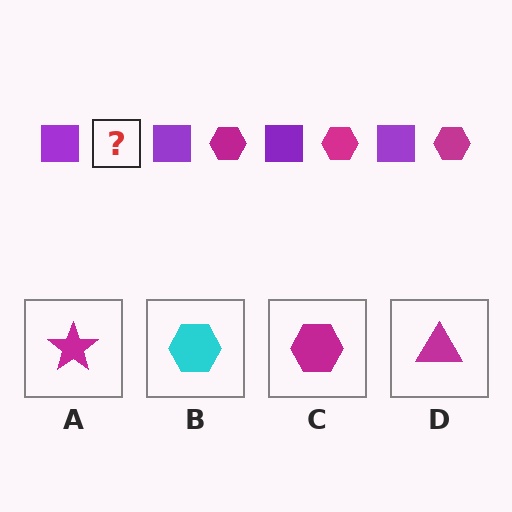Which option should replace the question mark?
Option C.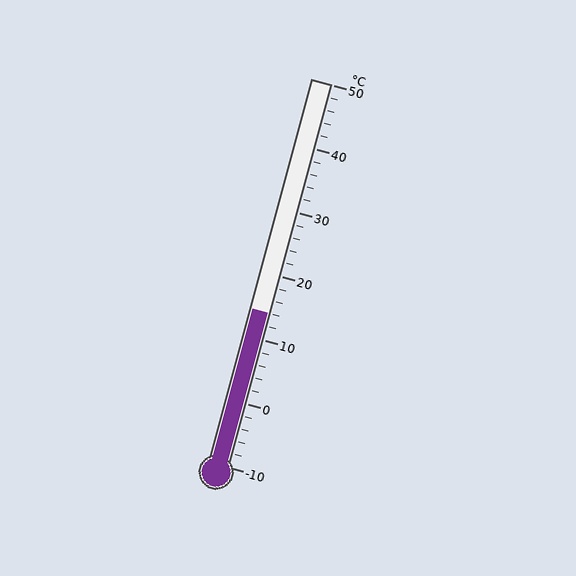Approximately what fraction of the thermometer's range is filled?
The thermometer is filled to approximately 40% of its range.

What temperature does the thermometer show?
The thermometer shows approximately 14°C.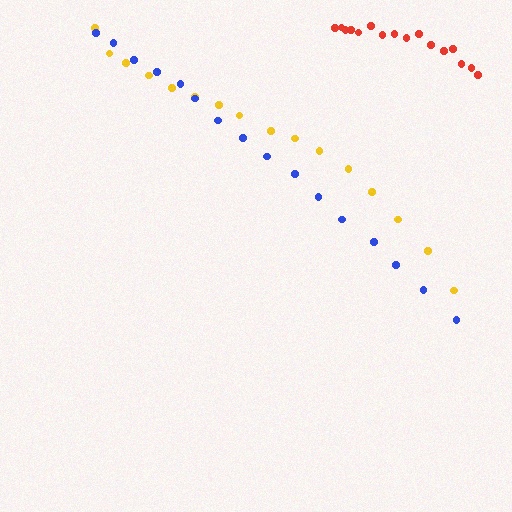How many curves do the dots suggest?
There are 3 distinct paths.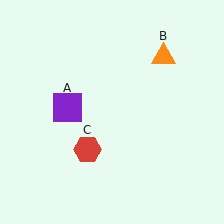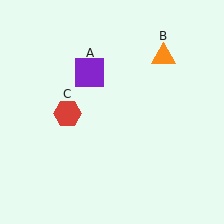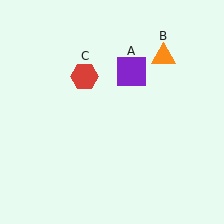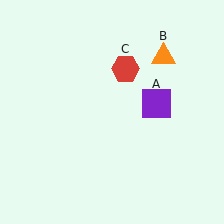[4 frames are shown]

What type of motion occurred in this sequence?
The purple square (object A), red hexagon (object C) rotated clockwise around the center of the scene.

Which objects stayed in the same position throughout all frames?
Orange triangle (object B) remained stationary.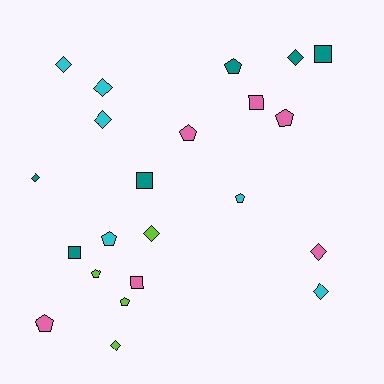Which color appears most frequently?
Teal, with 6 objects.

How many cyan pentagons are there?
There are 2 cyan pentagons.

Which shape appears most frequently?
Diamond, with 9 objects.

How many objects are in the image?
There are 22 objects.